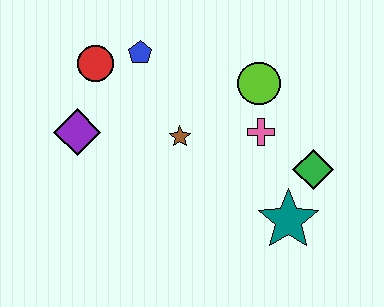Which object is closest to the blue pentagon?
The red circle is closest to the blue pentagon.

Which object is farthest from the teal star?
The red circle is farthest from the teal star.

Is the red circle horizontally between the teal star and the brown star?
No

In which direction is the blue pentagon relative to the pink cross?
The blue pentagon is to the left of the pink cross.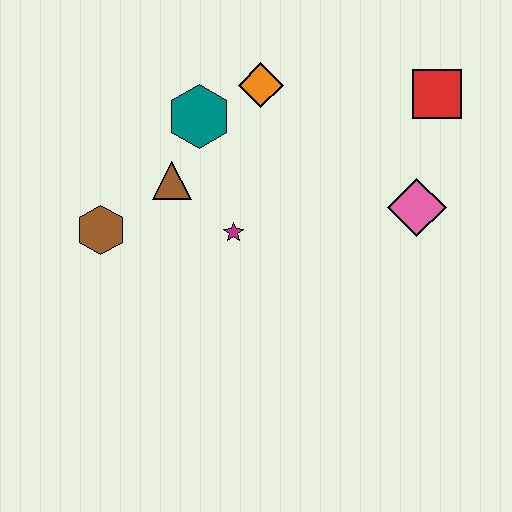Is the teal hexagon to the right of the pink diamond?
No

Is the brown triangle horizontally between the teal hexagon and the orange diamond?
No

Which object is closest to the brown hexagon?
The brown triangle is closest to the brown hexagon.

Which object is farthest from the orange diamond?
The brown hexagon is farthest from the orange diamond.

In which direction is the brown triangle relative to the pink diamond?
The brown triangle is to the left of the pink diamond.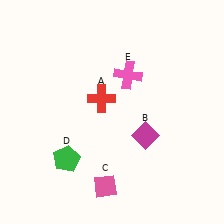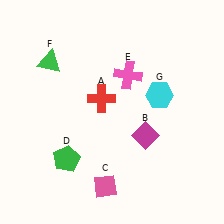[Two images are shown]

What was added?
A green triangle (F), a cyan hexagon (G) were added in Image 2.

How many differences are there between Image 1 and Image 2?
There are 2 differences between the two images.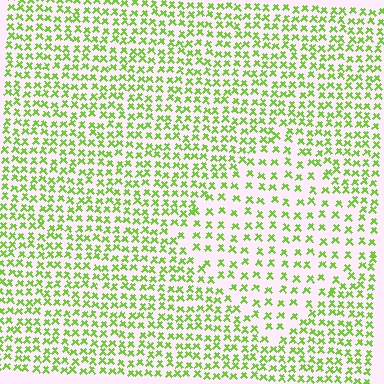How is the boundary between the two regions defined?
The boundary is defined by a change in element density (approximately 1.8x ratio). All elements are the same color, size, and shape.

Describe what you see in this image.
The image contains small lime elements arranged at two different densities. A diamond-shaped region is visible where the elements are less densely packed than the surrounding area.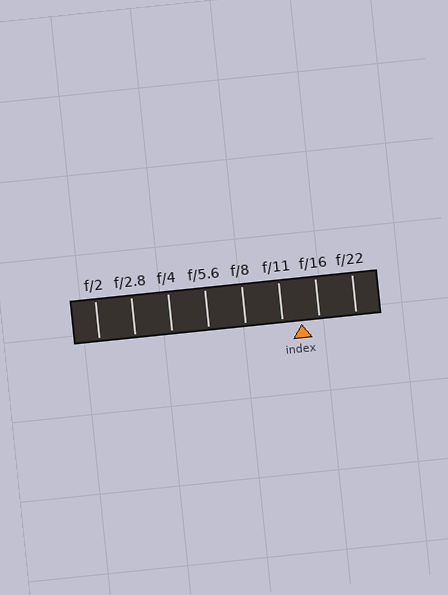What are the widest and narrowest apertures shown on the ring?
The widest aperture shown is f/2 and the narrowest is f/22.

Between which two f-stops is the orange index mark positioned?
The index mark is between f/11 and f/16.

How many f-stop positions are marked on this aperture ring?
There are 8 f-stop positions marked.